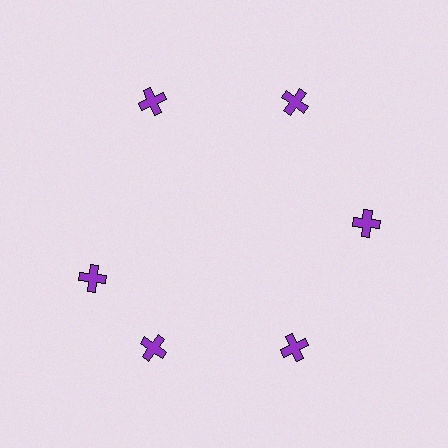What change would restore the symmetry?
The symmetry would be restored by rotating it back into even spacing with its neighbors so that all 6 crosses sit at equal angles and equal distance from the center.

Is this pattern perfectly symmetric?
No. The 6 purple crosses are arranged in a ring, but one element near the 9 o'clock position is rotated out of alignment along the ring, breaking the 6-fold rotational symmetry.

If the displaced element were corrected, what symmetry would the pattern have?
It would have 6-fold rotational symmetry — the pattern would map onto itself every 60 degrees.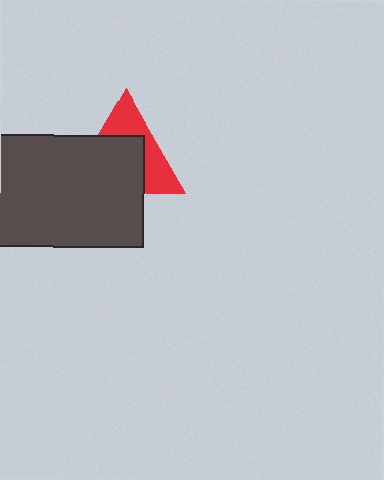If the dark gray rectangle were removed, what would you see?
You would see the complete red triangle.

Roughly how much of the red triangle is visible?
A small part of it is visible (roughly 42%).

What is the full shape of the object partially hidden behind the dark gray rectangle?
The partially hidden object is a red triangle.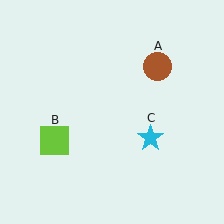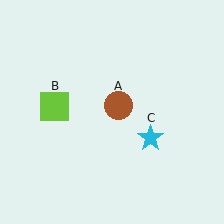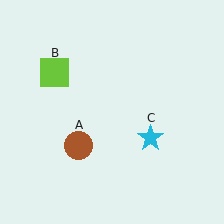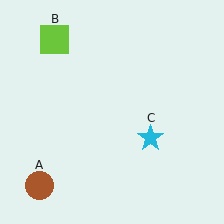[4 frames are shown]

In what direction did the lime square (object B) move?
The lime square (object B) moved up.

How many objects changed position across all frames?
2 objects changed position: brown circle (object A), lime square (object B).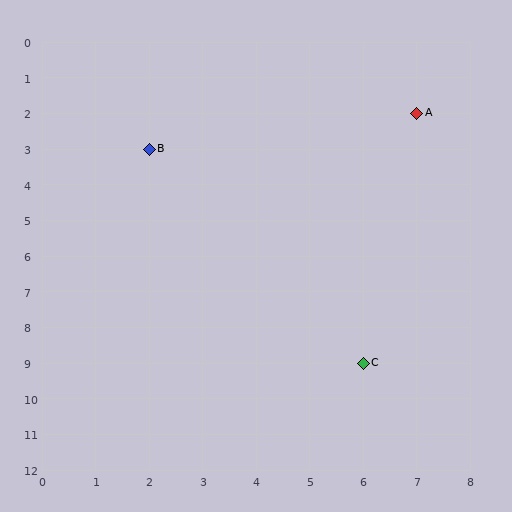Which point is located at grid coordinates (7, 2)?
Point A is at (7, 2).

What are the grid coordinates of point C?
Point C is at grid coordinates (6, 9).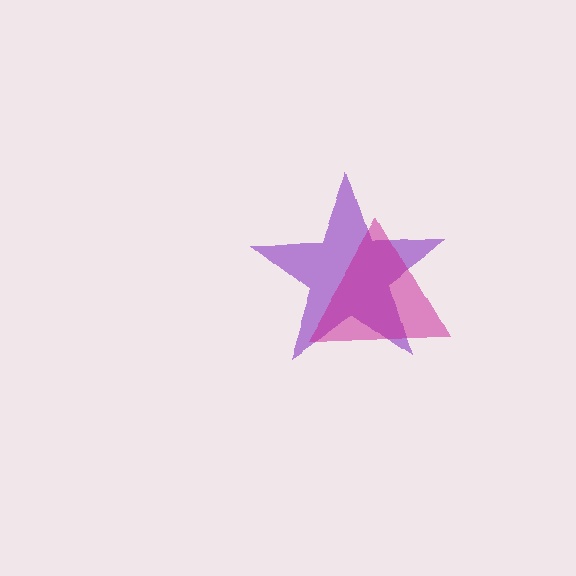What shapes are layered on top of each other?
The layered shapes are: a purple star, a magenta triangle.